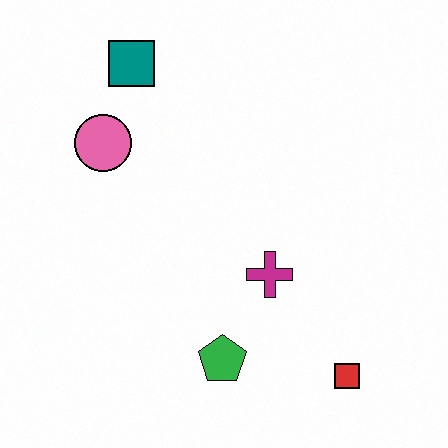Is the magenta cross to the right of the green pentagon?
Yes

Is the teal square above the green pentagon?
Yes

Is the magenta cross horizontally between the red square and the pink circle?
Yes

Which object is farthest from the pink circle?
The red square is farthest from the pink circle.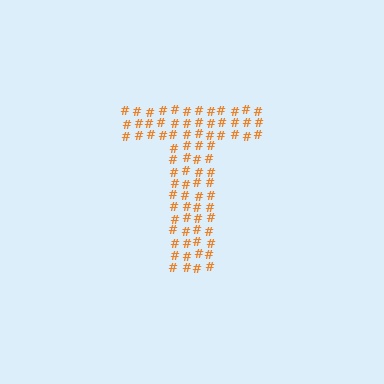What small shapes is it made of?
It is made of small hash symbols.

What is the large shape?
The large shape is the letter T.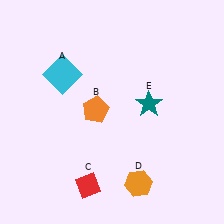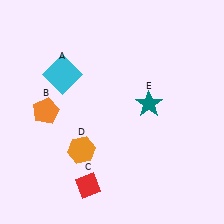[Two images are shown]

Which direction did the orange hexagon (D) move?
The orange hexagon (D) moved left.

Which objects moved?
The objects that moved are: the orange pentagon (B), the orange hexagon (D).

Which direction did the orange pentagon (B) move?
The orange pentagon (B) moved left.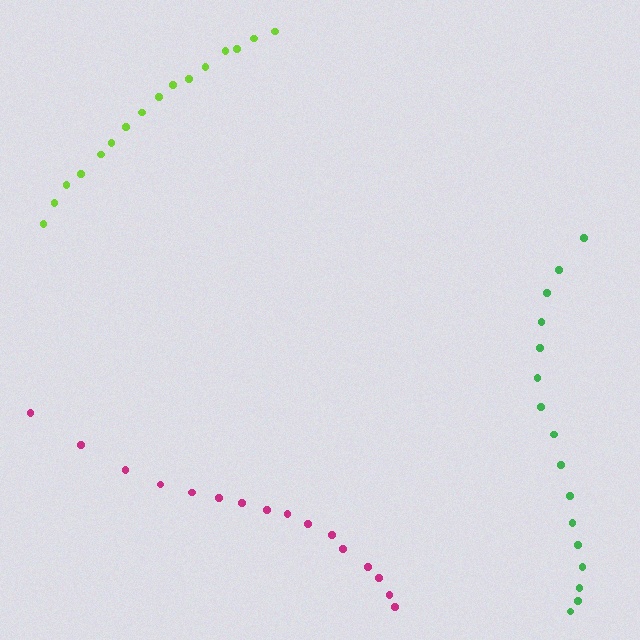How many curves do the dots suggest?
There are 3 distinct paths.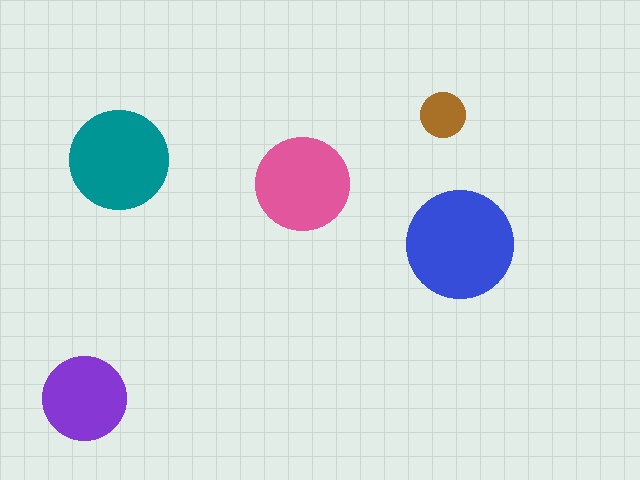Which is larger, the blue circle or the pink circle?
The blue one.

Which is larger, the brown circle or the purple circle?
The purple one.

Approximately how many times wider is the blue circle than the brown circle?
About 2.5 times wider.